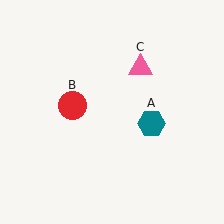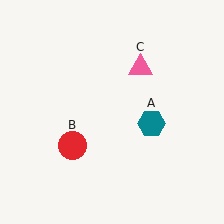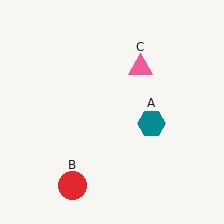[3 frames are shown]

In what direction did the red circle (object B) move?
The red circle (object B) moved down.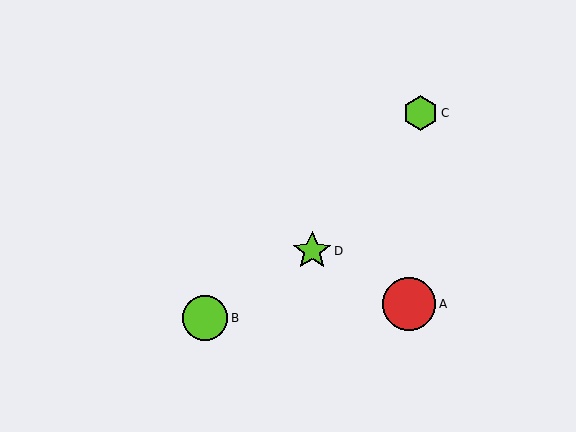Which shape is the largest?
The red circle (labeled A) is the largest.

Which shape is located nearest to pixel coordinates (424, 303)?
The red circle (labeled A) at (409, 304) is nearest to that location.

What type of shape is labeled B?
Shape B is a lime circle.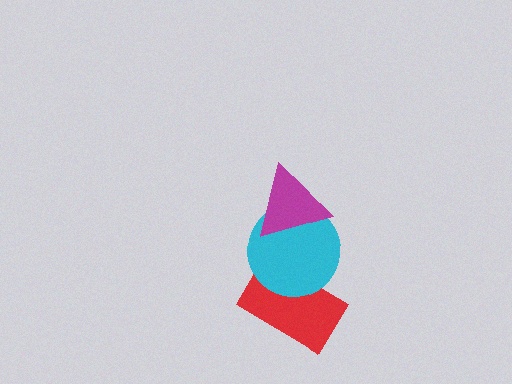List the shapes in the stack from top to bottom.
From top to bottom: the magenta triangle, the cyan circle, the red rectangle.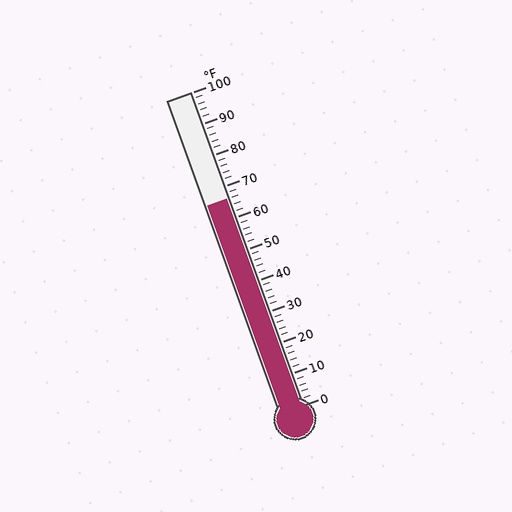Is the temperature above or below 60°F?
The temperature is above 60°F.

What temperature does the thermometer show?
The thermometer shows approximately 66°F.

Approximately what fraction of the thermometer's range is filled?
The thermometer is filled to approximately 65% of its range.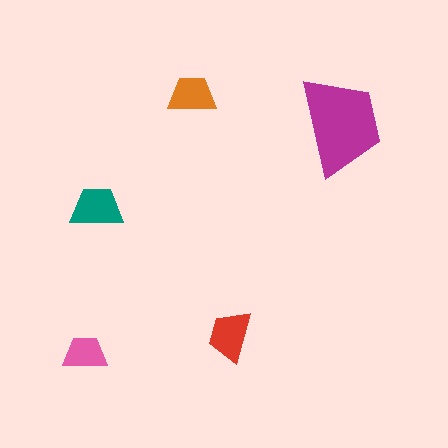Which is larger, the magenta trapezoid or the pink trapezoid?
The magenta one.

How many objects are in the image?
There are 5 objects in the image.